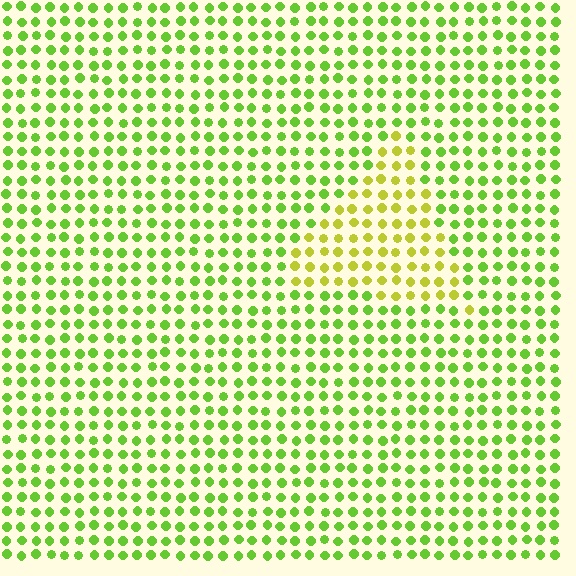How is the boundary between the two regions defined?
The boundary is defined purely by a slight shift in hue (about 34 degrees). Spacing, size, and orientation are identical on both sides.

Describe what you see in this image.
The image is filled with small lime elements in a uniform arrangement. A triangle-shaped region is visible where the elements are tinted to a slightly different hue, forming a subtle color boundary.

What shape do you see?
I see a triangle.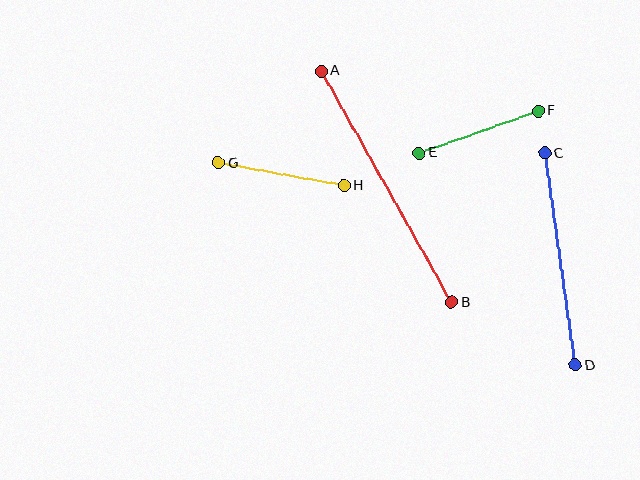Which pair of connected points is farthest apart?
Points A and B are farthest apart.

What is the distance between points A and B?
The distance is approximately 266 pixels.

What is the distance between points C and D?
The distance is approximately 214 pixels.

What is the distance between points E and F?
The distance is approximately 126 pixels.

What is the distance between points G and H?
The distance is approximately 127 pixels.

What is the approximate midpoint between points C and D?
The midpoint is at approximately (560, 259) pixels.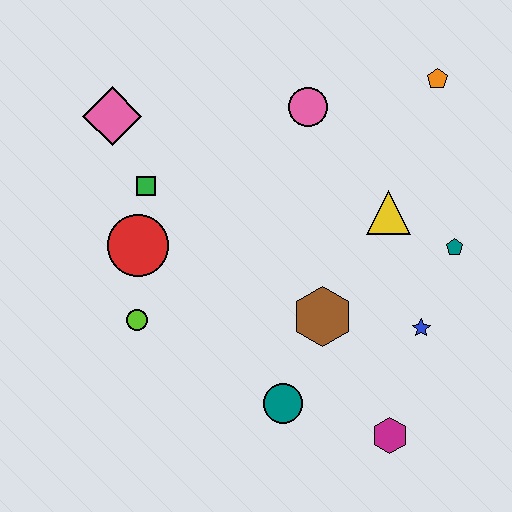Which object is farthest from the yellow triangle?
The pink diamond is farthest from the yellow triangle.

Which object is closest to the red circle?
The green square is closest to the red circle.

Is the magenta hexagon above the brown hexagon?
No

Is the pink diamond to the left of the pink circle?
Yes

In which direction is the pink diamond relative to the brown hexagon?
The pink diamond is to the left of the brown hexagon.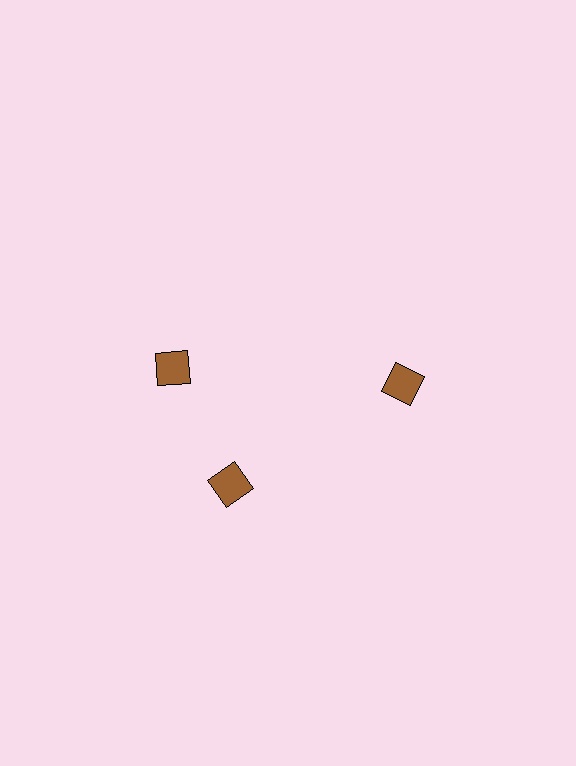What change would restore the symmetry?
The symmetry would be restored by rotating it back into even spacing with its neighbors so that all 3 diamonds sit at equal angles and equal distance from the center.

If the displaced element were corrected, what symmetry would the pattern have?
It would have 3-fold rotational symmetry — the pattern would map onto itself every 120 degrees.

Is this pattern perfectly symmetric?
No. The 3 brown diamonds are arranged in a ring, but one element near the 11 o'clock position is rotated out of alignment along the ring, breaking the 3-fold rotational symmetry.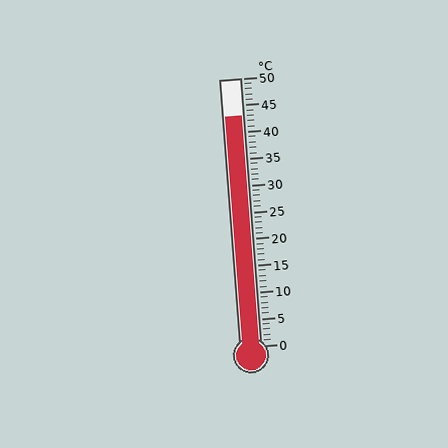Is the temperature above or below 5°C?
The temperature is above 5°C.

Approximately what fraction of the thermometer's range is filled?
The thermometer is filled to approximately 85% of its range.